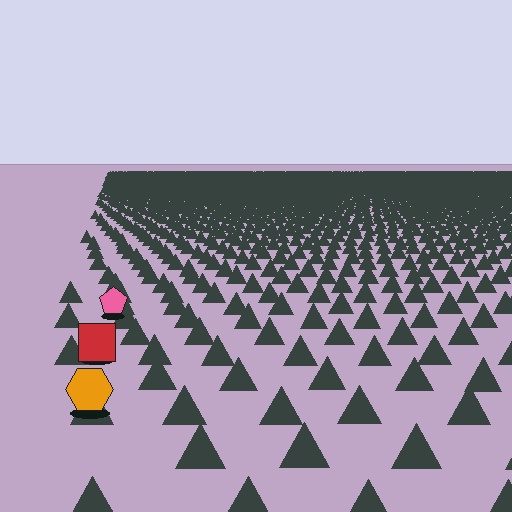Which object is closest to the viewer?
The orange hexagon is closest. The texture marks near it are larger and more spread out.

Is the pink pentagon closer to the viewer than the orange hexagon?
No. The orange hexagon is closer — you can tell from the texture gradient: the ground texture is coarser near it.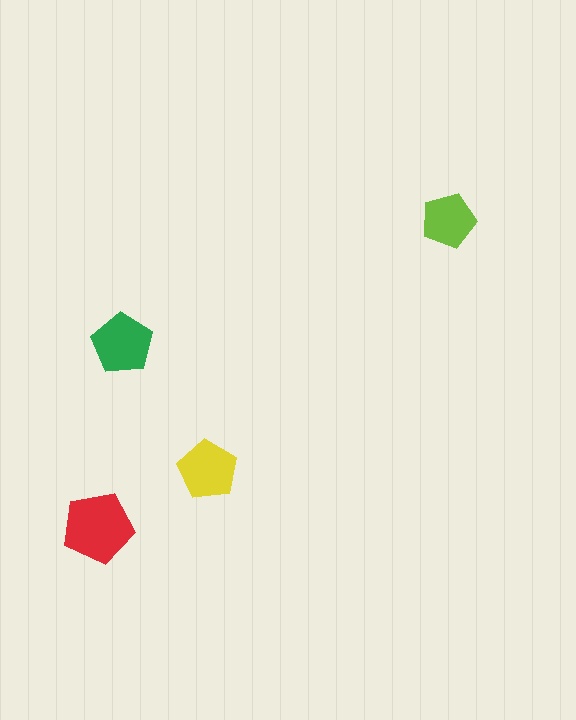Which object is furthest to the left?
The red pentagon is leftmost.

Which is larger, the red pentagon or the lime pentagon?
The red one.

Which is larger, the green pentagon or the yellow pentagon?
The green one.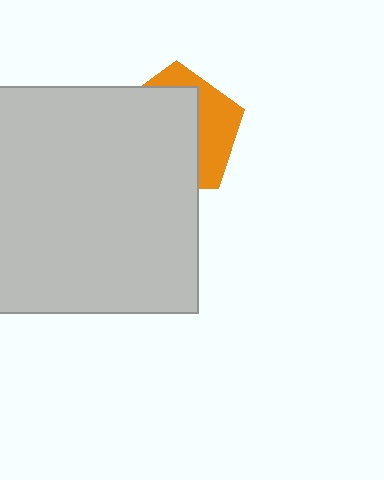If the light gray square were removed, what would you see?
You would see the complete orange pentagon.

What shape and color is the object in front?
The object in front is a light gray square.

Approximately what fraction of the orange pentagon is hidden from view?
Roughly 66% of the orange pentagon is hidden behind the light gray square.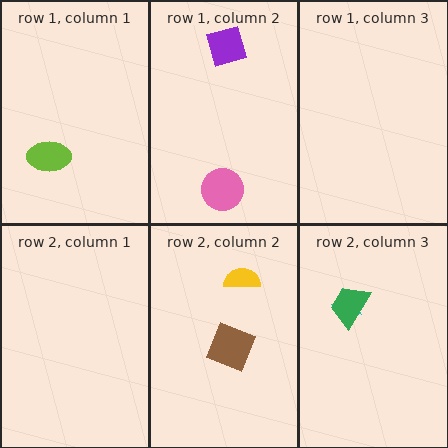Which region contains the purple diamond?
The row 1, column 2 region.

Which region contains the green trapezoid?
The row 2, column 3 region.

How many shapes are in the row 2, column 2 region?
2.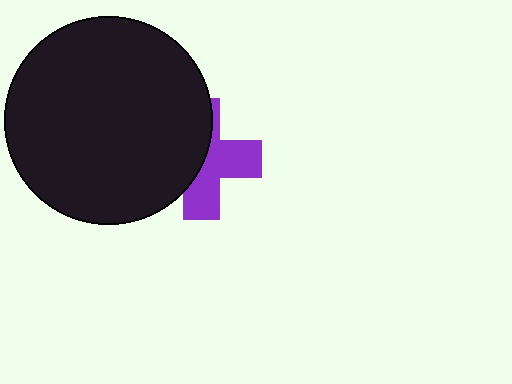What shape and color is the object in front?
The object in front is a black circle.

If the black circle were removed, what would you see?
You would see the complete purple cross.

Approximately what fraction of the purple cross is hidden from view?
Roughly 50% of the purple cross is hidden behind the black circle.